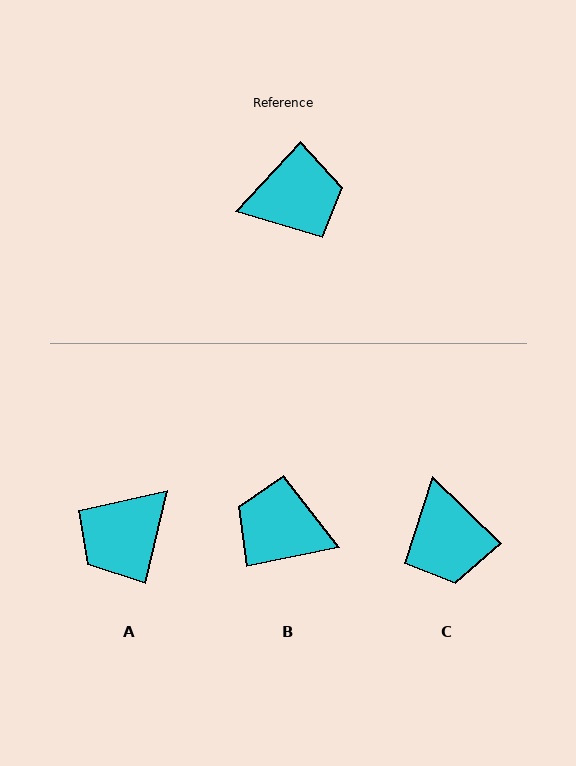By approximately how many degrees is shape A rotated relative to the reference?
Approximately 150 degrees clockwise.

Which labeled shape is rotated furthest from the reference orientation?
A, about 150 degrees away.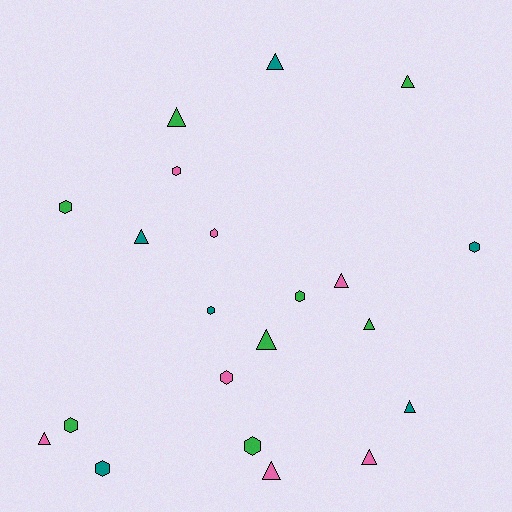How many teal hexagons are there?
There are 3 teal hexagons.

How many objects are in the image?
There are 21 objects.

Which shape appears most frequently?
Triangle, with 11 objects.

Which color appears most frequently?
Green, with 8 objects.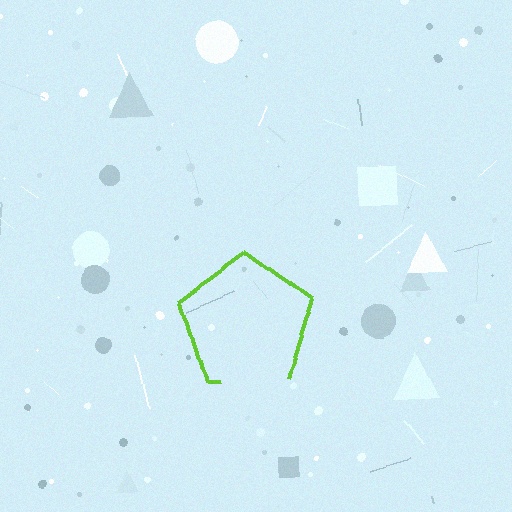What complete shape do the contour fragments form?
The contour fragments form a pentagon.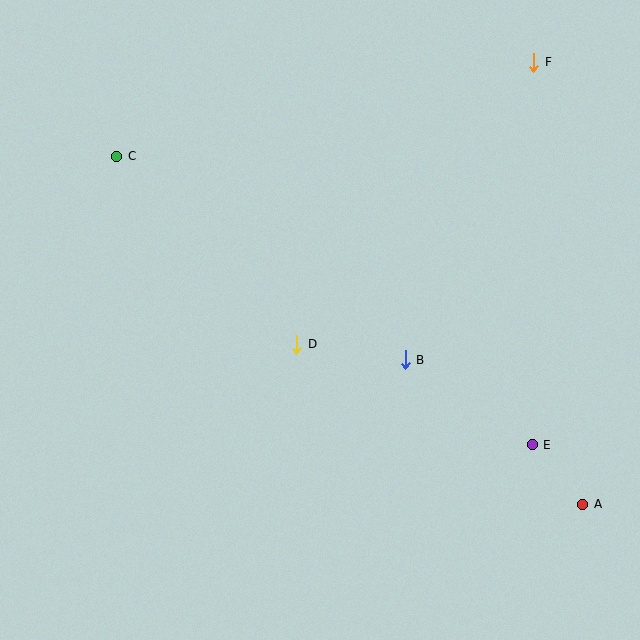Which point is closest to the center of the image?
Point D at (297, 344) is closest to the center.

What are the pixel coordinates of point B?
Point B is at (405, 360).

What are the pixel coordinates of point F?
Point F is at (534, 62).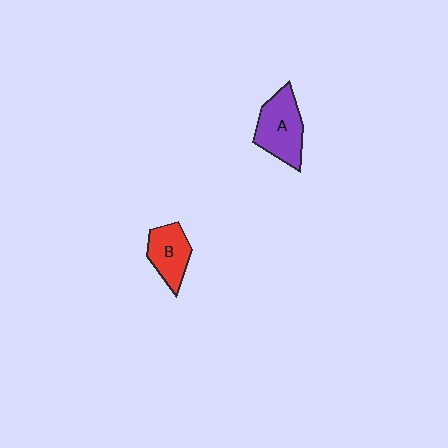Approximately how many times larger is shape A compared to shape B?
Approximately 1.3 times.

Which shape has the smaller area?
Shape B (red).